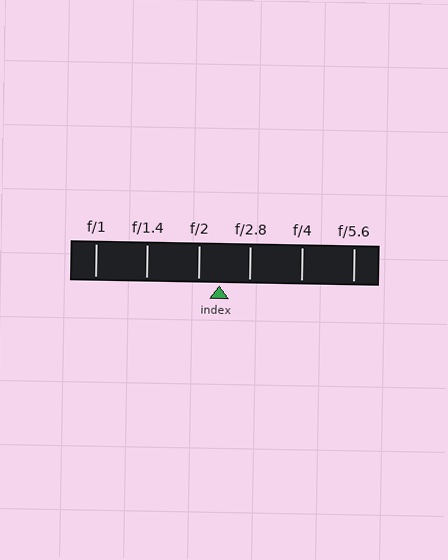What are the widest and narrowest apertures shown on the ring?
The widest aperture shown is f/1 and the narrowest is f/5.6.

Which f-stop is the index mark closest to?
The index mark is closest to f/2.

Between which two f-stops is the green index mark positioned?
The index mark is between f/2 and f/2.8.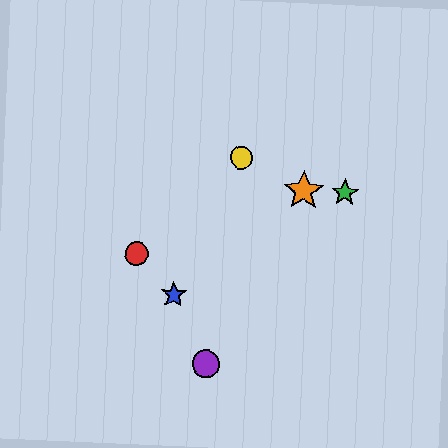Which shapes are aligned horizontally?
The green star, the orange star are aligned horizontally.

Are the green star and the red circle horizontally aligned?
No, the green star is at y≈193 and the red circle is at y≈254.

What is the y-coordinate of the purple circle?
The purple circle is at y≈364.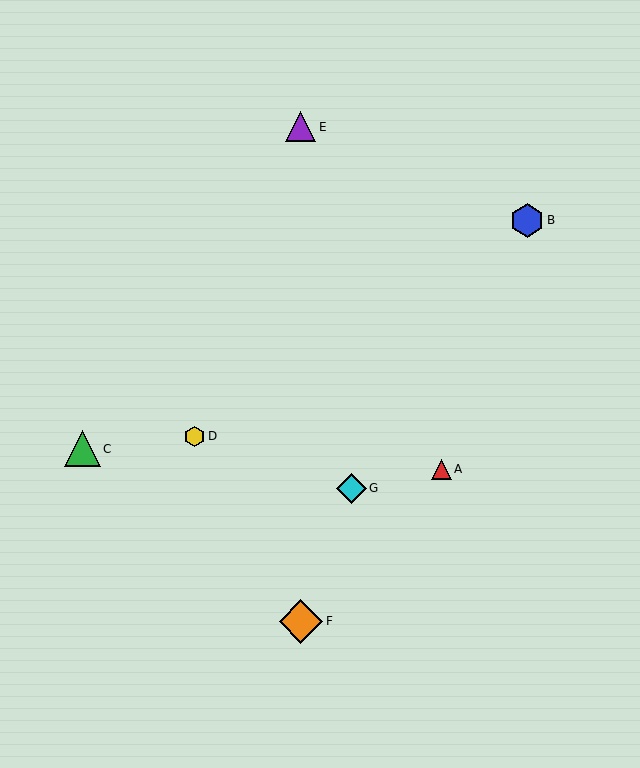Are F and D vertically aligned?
No, F is at x≈301 and D is at x≈194.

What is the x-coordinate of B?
Object B is at x≈527.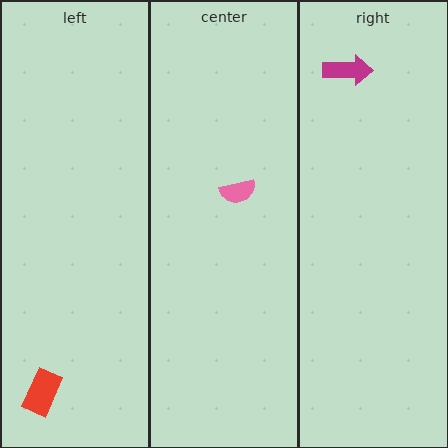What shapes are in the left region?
The red rectangle.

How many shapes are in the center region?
1.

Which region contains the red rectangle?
The left region.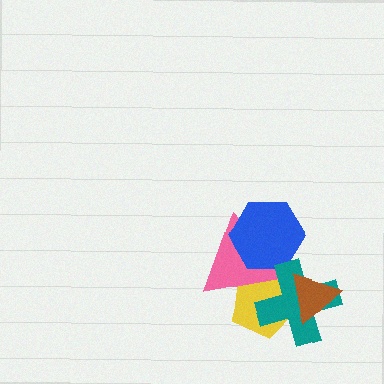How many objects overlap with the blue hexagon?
1 object overlaps with the blue hexagon.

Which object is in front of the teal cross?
The brown triangle is in front of the teal cross.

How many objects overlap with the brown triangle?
2 objects overlap with the brown triangle.